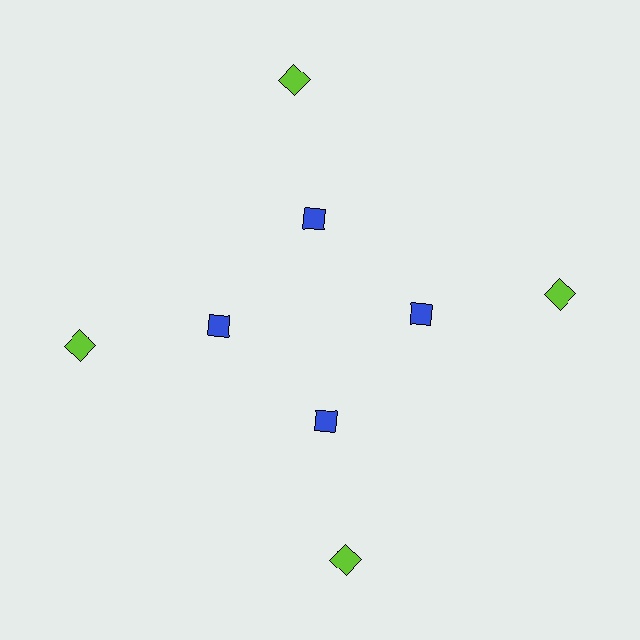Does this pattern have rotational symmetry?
Yes, this pattern has 4-fold rotational symmetry. It looks the same after rotating 90 degrees around the center.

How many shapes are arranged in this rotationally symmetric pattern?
There are 8 shapes, arranged in 4 groups of 2.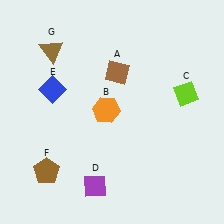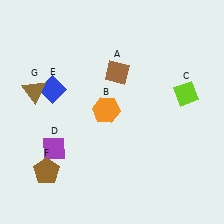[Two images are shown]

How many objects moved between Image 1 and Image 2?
2 objects moved between the two images.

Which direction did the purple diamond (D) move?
The purple diamond (D) moved left.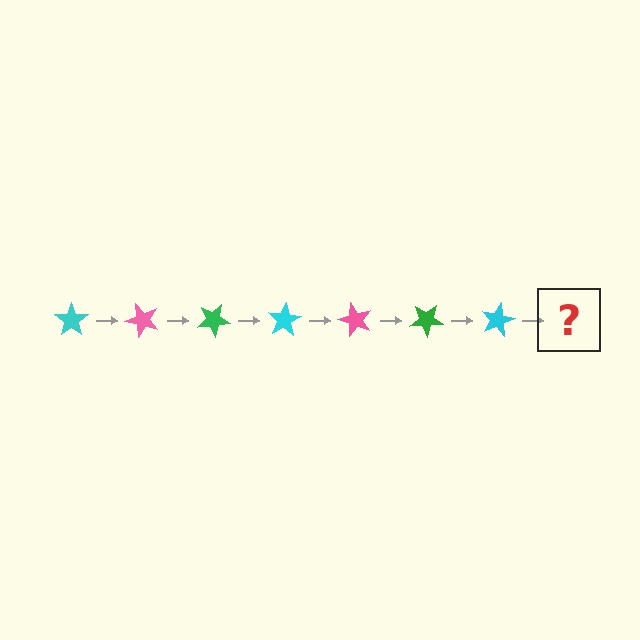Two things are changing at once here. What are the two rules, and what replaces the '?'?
The two rules are that it rotates 50 degrees each step and the color cycles through cyan, pink, and green. The '?' should be a pink star, rotated 350 degrees from the start.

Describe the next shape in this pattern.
It should be a pink star, rotated 350 degrees from the start.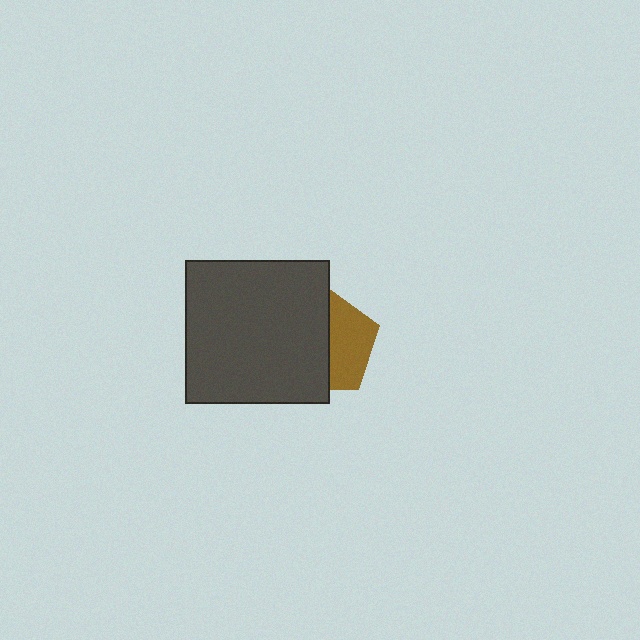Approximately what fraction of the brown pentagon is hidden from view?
Roughly 56% of the brown pentagon is hidden behind the dark gray square.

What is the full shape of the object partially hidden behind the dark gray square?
The partially hidden object is a brown pentagon.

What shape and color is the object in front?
The object in front is a dark gray square.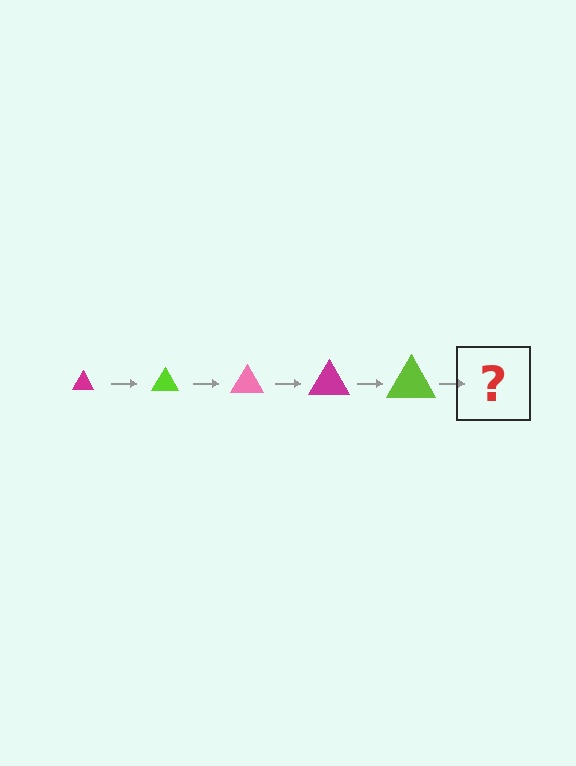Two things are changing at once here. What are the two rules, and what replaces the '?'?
The two rules are that the triangle grows larger each step and the color cycles through magenta, lime, and pink. The '?' should be a pink triangle, larger than the previous one.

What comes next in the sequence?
The next element should be a pink triangle, larger than the previous one.